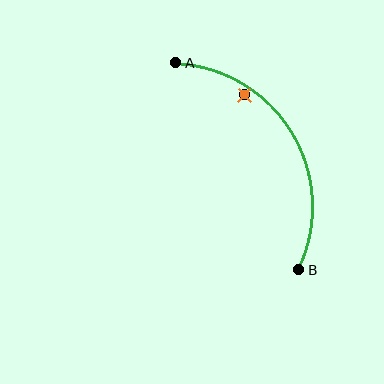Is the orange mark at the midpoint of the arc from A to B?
No — the orange mark does not lie on the arc at all. It sits slightly inside the curve.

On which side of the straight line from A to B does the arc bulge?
The arc bulges to the right of the straight line connecting A and B.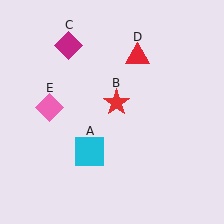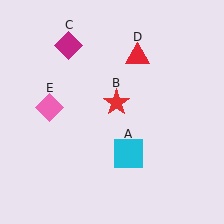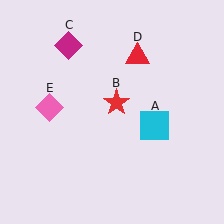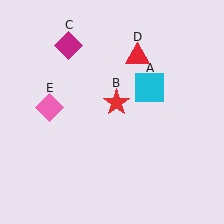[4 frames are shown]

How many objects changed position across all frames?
1 object changed position: cyan square (object A).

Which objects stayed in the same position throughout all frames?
Red star (object B) and magenta diamond (object C) and red triangle (object D) and pink diamond (object E) remained stationary.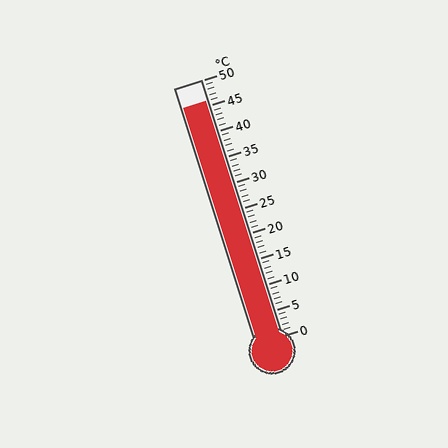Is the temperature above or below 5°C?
The temperature is above 5°C.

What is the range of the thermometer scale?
The thermometer scale ranges from 0°C to 50°C.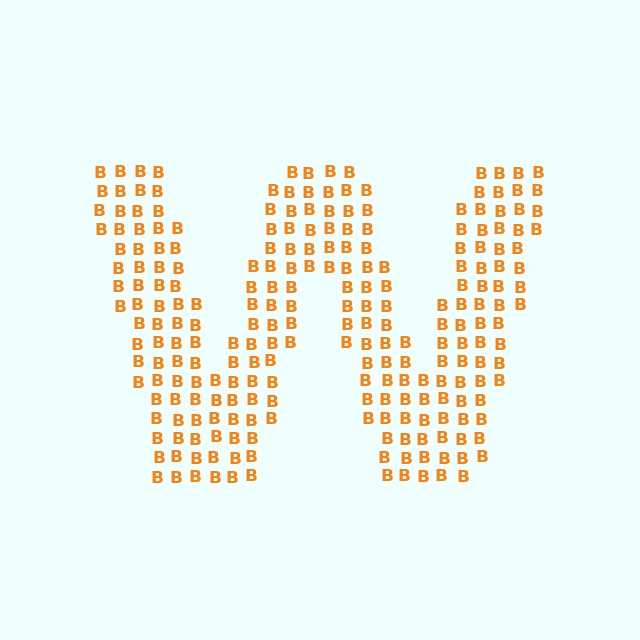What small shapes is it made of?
It is made of small letter B's.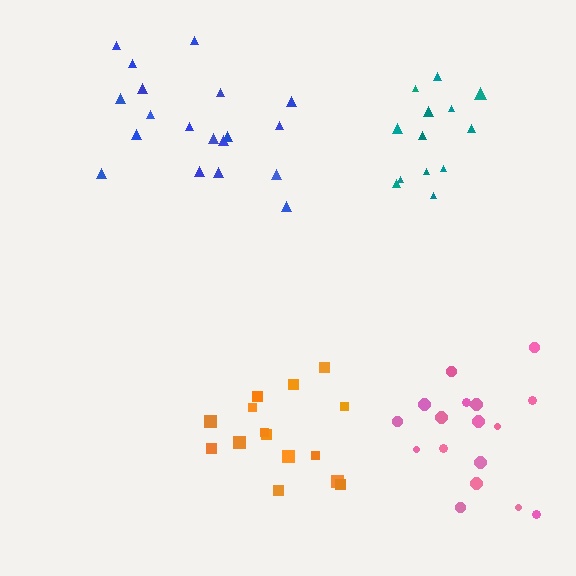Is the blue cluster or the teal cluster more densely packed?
Teal.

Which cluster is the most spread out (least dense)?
Pink.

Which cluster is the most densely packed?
Teal.